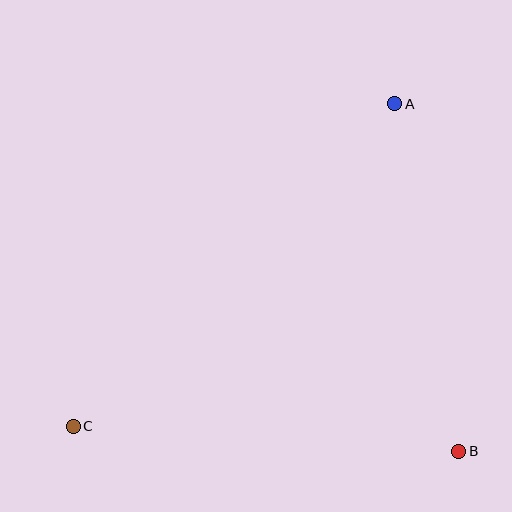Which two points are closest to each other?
Points A and B are closest to each other.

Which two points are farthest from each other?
Points A and C are farthest from each other.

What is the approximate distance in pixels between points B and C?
The distance between B and C is approximately 386 pixels.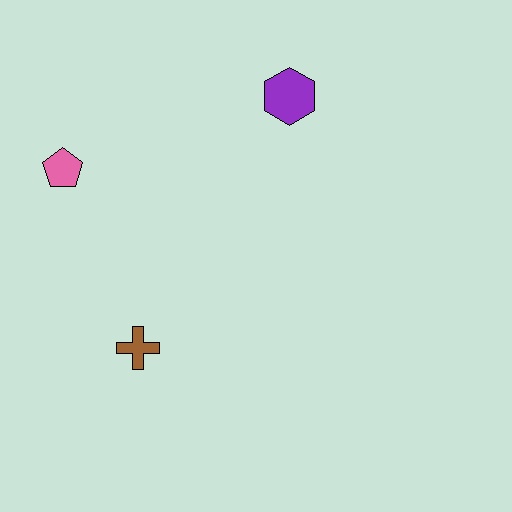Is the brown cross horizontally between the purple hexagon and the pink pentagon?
Yes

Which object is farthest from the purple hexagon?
The brown cross is farthest from the purple hexagon.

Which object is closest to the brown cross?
The pink pentagon is closest to the brown cross.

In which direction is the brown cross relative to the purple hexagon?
The brown cross is below the purple hexagon.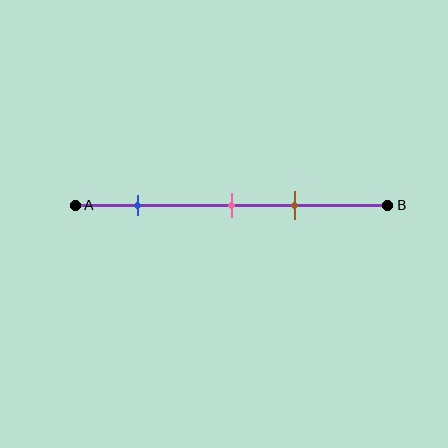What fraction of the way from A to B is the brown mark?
The brown mark is approximately 70% (0.7) of the way from A to B.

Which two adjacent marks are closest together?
The pink and brown marks are the closest adjacent pair.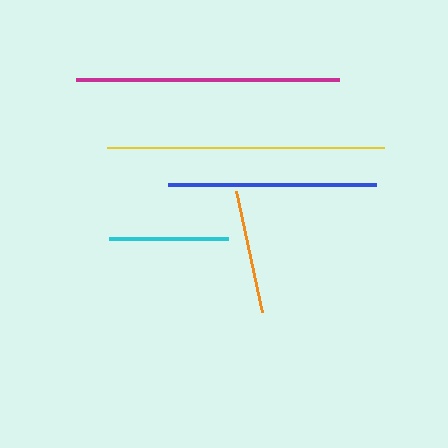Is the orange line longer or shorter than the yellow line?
The yellow line is longer than the orange line.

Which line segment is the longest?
The yellow line is the longest at approximately 277 pixels.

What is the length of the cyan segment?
The cyan segment is approximately 119 pixels long.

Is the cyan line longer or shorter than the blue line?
The blue line is longer than the cyan line.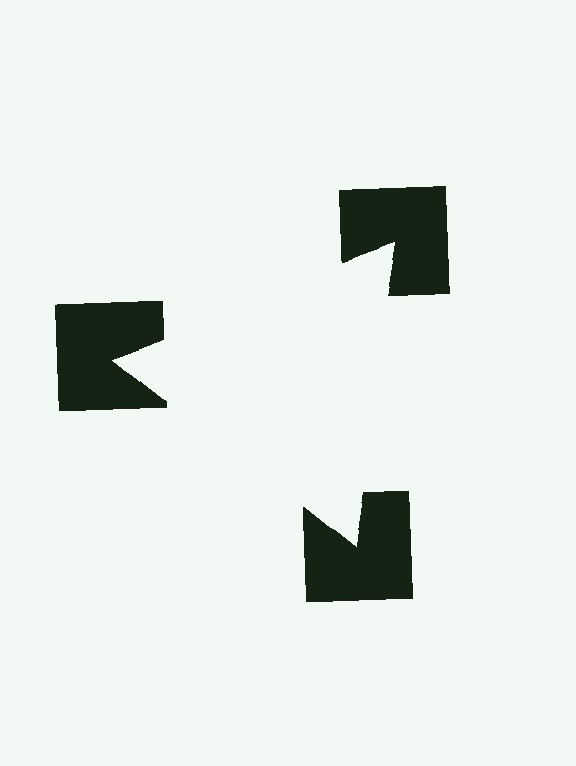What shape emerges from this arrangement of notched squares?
An illusory triangle — its edges are inferred from the aligned wedge cuts in the notched squares, not physically drawn.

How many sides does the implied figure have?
3 sides.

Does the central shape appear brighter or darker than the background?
It typically appears slightly brighter than the background, even though no actual brightness change is drawn.